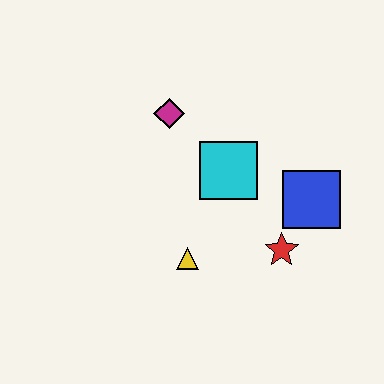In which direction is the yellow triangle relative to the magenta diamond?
The yellow triangle is below the magenta diamond.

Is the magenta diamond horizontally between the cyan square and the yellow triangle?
No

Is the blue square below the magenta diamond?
Yes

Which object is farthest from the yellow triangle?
The magenta diamond is farthest from the yellow triangle.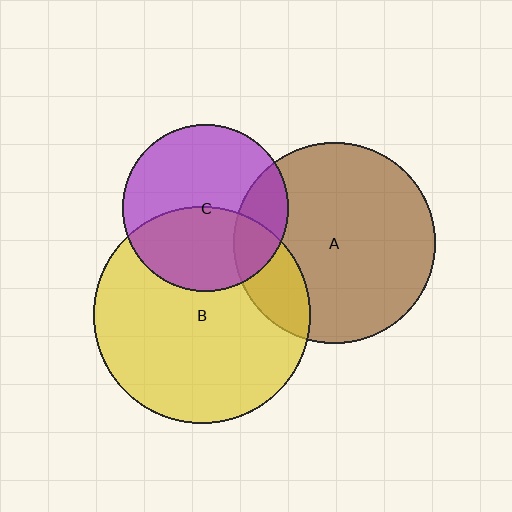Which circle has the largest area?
Circle B (yellow).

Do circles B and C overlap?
Yes.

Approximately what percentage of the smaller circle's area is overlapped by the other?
Approximately 45%.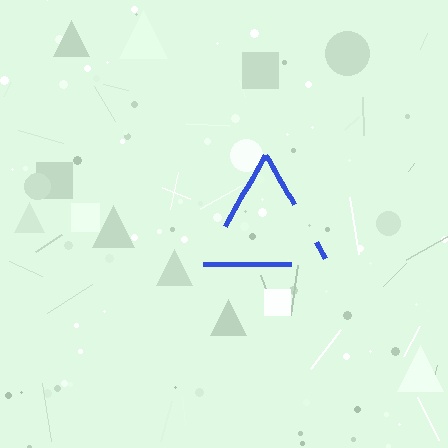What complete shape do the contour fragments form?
The contour fragments form a triangle.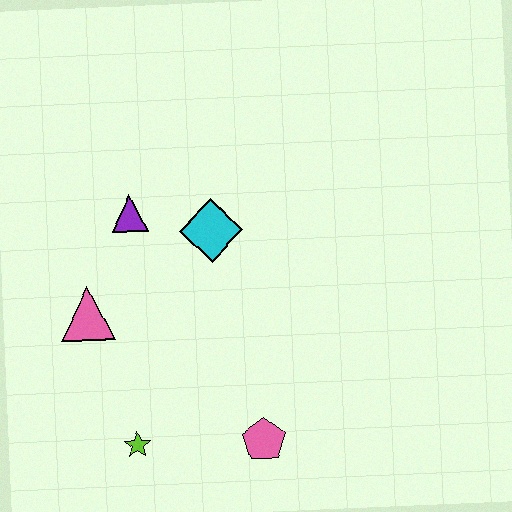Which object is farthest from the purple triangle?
The pink pentagon is farthest from the purple triangle.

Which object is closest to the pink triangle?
The purple triangle is closest to the pink triangle.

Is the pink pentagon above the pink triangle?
No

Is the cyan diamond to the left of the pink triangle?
No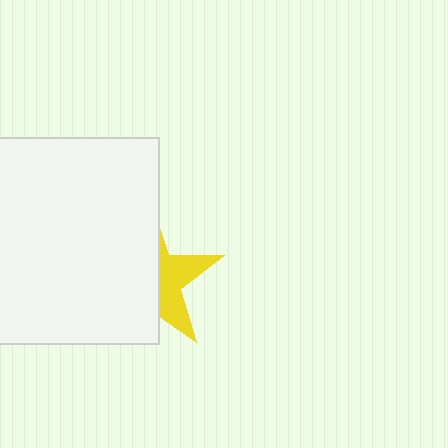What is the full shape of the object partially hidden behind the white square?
The partially hidden object is a yellow star.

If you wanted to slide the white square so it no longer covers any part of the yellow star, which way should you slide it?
Slide it left — that is the most direct way to separate the two shapes.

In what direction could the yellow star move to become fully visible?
The yellow star could move right. That would shift it out from behind the white square entirely.